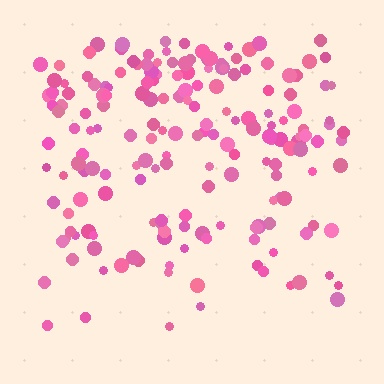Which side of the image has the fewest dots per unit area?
The bottom.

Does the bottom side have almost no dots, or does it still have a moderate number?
Still a moderate number, just noticeably fewer than the top.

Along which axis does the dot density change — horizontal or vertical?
Vertical.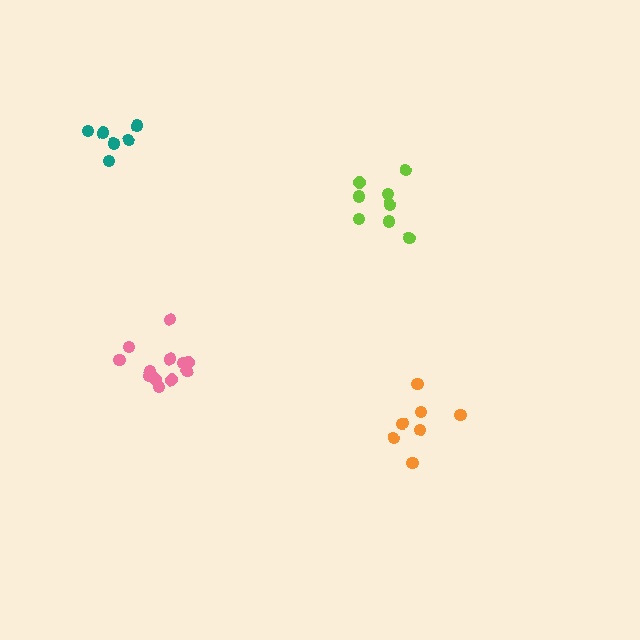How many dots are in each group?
Group 1: 7 dots, Group 2: 12 dots, Group 3: 8 dots, Group 4: 6 dots (33 total).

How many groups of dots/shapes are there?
There are 4 groups.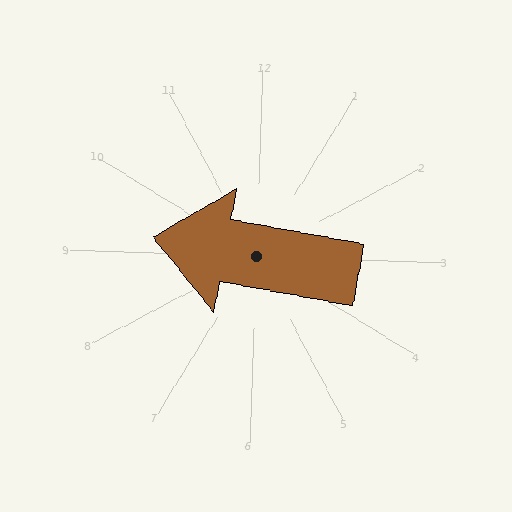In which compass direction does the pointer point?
West.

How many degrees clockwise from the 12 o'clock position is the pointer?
Approximately 278 degrees.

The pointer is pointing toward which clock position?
Roughly 9 o'clock.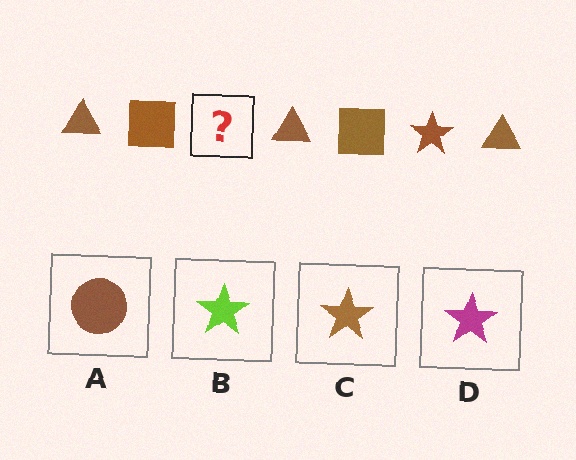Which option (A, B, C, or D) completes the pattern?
C.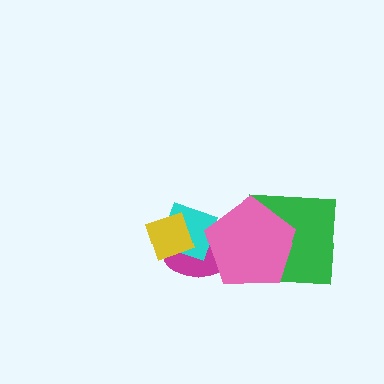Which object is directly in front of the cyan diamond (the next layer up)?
The yellow diamond is directly in front of the cyan diamond.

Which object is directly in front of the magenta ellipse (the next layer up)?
The cyan diamond is directly in front of the magenta ellipse.